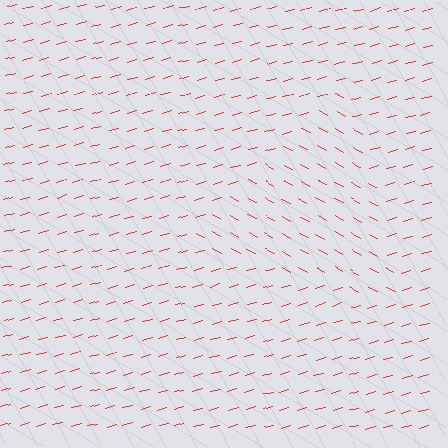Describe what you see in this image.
The image is filled with small red line segments. A triangle region in the image has lines oriented differently from the surrounding lines, creating a visible texture boundary.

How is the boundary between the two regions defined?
The boundary is defined purely by a change in line orientation (approximately 45 degrees difference). All lines are the same color and thickness.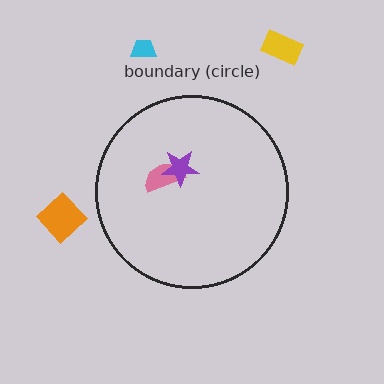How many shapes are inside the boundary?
2 inside, 3 outside.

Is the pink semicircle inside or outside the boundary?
Inside.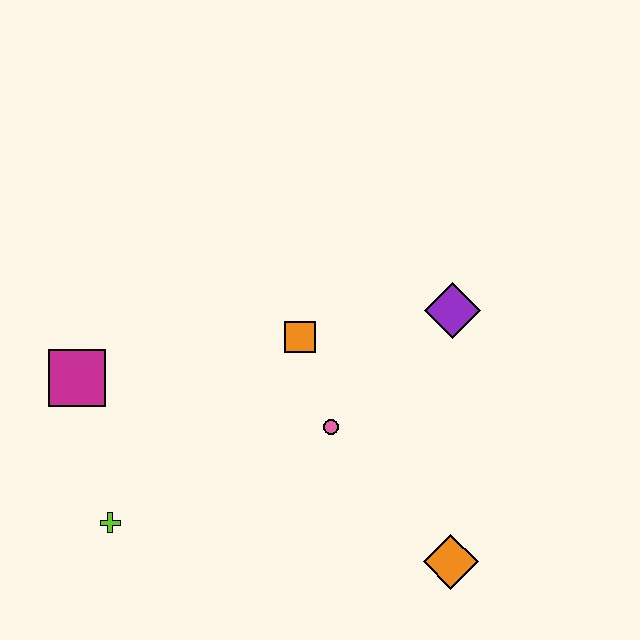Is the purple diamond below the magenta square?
No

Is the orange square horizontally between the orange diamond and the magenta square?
Yes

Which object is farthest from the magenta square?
The orange diamond is farthest from the magenta square.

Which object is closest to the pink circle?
The orange square is closest to the pink circle.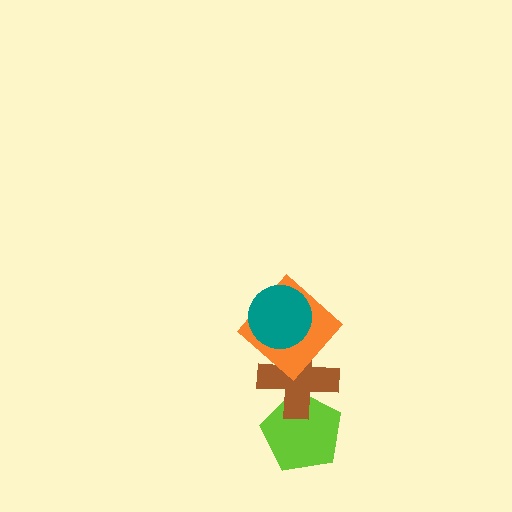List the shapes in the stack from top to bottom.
From top to bottom: the teal circle, the orange diamond, the brown cross, the lime pentagon.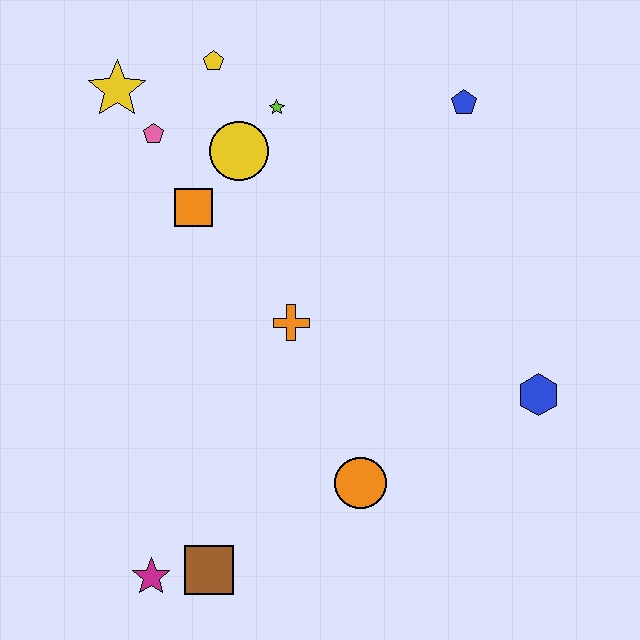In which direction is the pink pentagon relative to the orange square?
The pink pentagon is above the orange square.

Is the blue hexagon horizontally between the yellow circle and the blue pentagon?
No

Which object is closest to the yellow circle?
The lime star is closest to the yellow circle.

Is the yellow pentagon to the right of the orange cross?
No